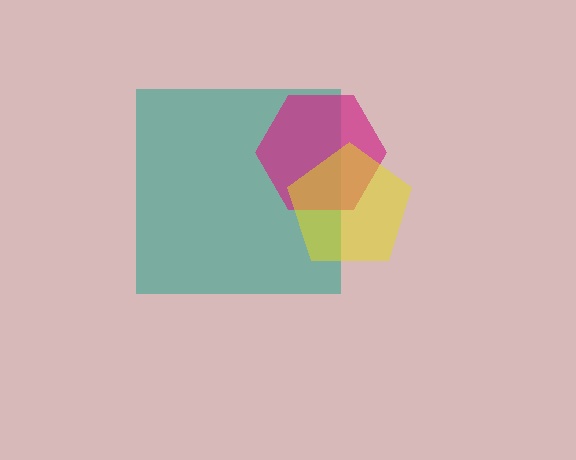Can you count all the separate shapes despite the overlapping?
Yes, there are 3 separate shapes.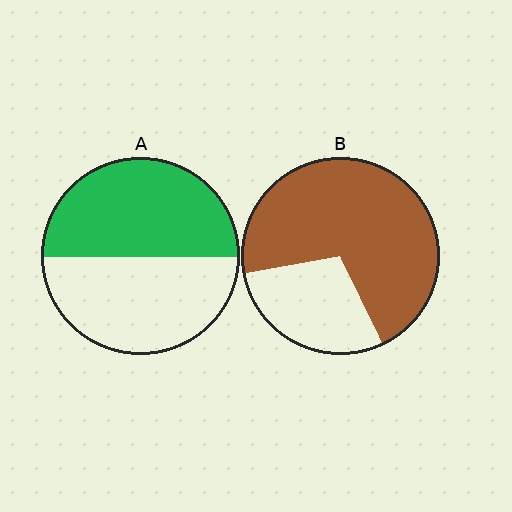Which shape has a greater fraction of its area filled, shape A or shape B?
Shape B.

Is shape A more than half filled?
Roughly half.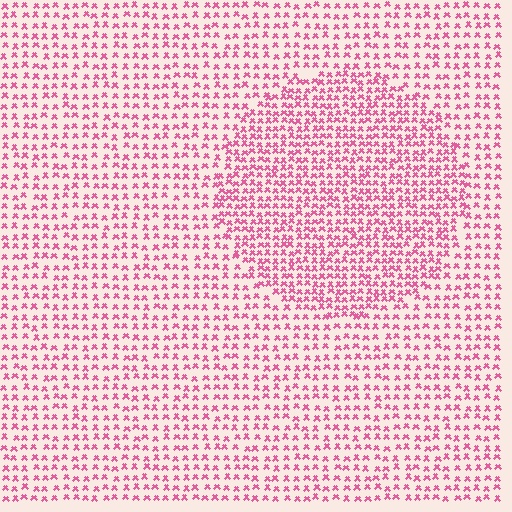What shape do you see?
I see a circle.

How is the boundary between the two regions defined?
The boundary is defined by a change in element density (approximately 1.7x ratio). All elements are the same color, size, and shape.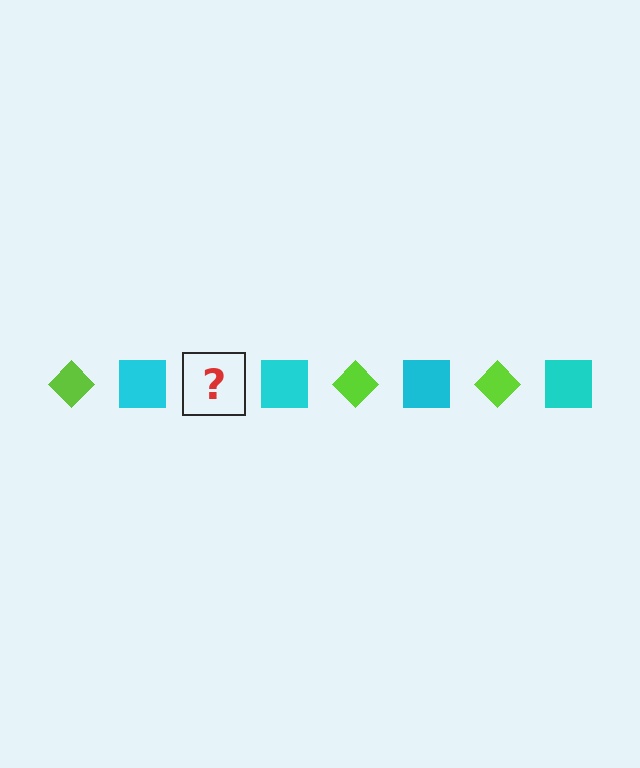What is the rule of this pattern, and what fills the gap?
The rule is that the pattern alternates between lime diamond and cyan square. The gap should be filled with a lime diamond.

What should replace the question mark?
The question mark should be replaced with a lime diamond.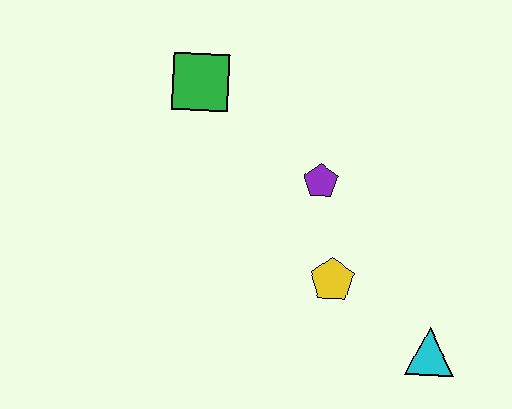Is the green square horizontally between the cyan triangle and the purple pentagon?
No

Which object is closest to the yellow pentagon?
The purple pentagon is closest to the yellow pentagon.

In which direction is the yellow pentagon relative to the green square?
The yellow pentagon is below the green square.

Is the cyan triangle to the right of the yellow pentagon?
Yes